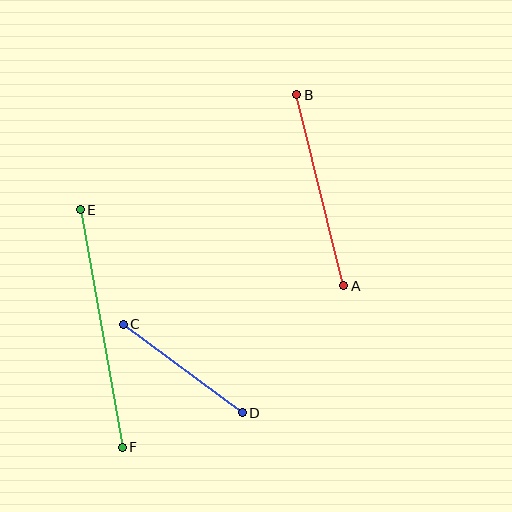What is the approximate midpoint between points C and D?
The midpoint is at approximately (183, 369) pixels.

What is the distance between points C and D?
The distance is approximately 148 pixels.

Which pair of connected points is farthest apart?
Points E and F are farthest apart.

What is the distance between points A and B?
The distance is approximately 196 pixels.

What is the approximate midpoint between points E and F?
The midpoint is at approximately (101, 329) pixels.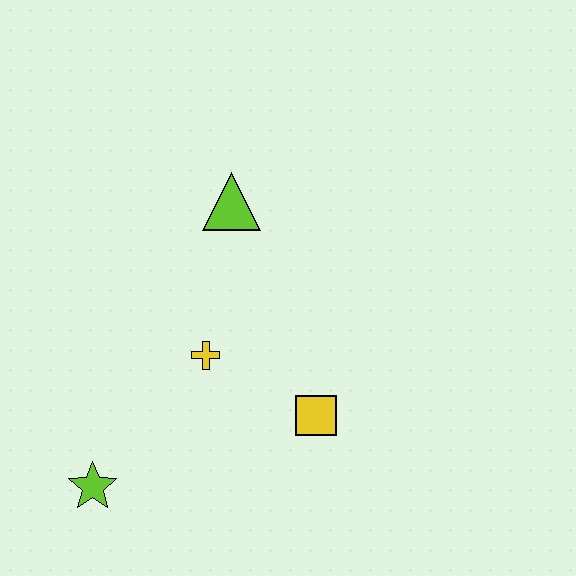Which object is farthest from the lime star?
The lime triangle is farthest from the lime star.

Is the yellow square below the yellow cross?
Yes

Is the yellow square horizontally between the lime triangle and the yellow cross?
No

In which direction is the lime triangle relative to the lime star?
The lime triangle is above the lime star.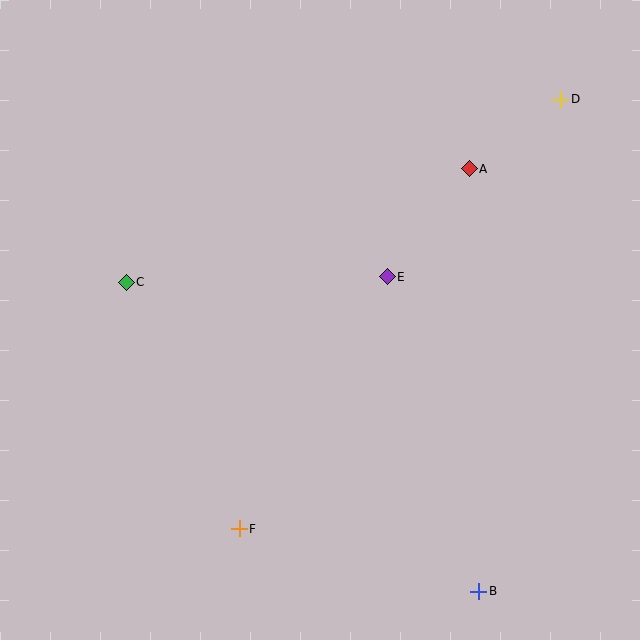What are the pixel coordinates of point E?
Point E is at (387, 277).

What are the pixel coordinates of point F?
Point F is at (239, 529).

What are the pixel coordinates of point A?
Point A is at (469, 169).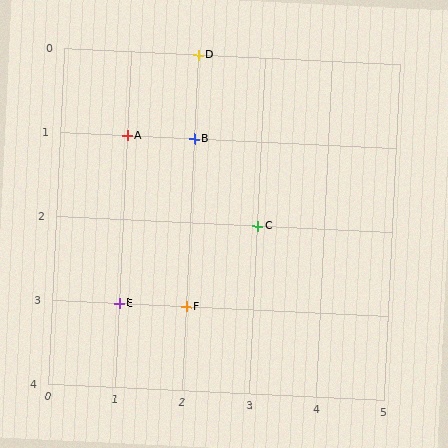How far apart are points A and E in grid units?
Points A and E are 2 rows apart.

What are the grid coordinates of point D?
Point D is at grid coordinates (2, 0).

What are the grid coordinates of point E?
Point E is at grid coordinates (1, 3).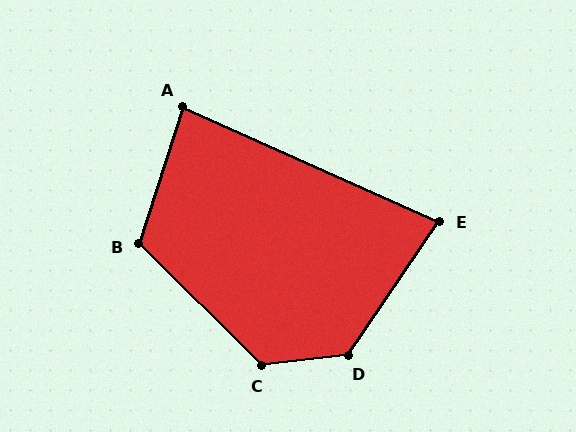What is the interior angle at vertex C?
Approximately 128 degrees (obtuse).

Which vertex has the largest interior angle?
D, at approximately 131 degrees.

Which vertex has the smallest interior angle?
E, at approximately 80 degrees.